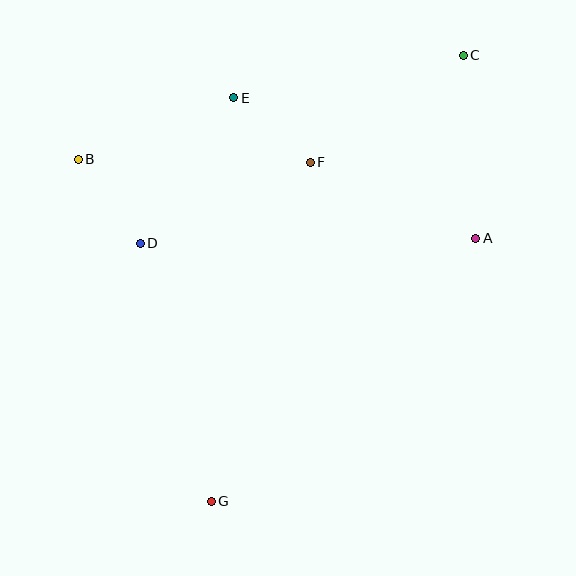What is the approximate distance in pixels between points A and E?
The distance between A and E is approximately 280 pixels.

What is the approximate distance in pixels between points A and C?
The distance between A and C is approximately 183 pixels.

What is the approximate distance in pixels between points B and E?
The distance between B and E is approximately 167 pixels.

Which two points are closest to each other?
Points E and F are closest to each other.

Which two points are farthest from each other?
Points C and G are farthest from each other.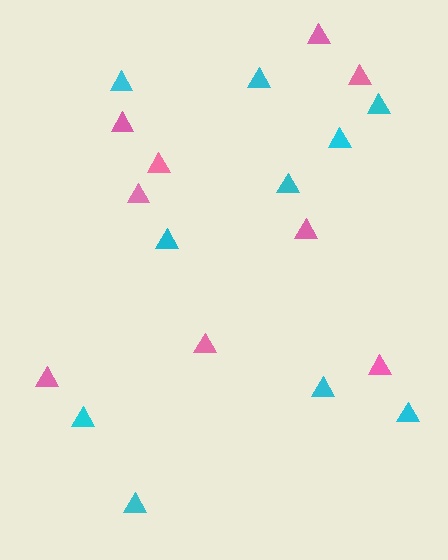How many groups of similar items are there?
There are 2 groups: one group of pink triangles (9) and one group of cyan triangles (10).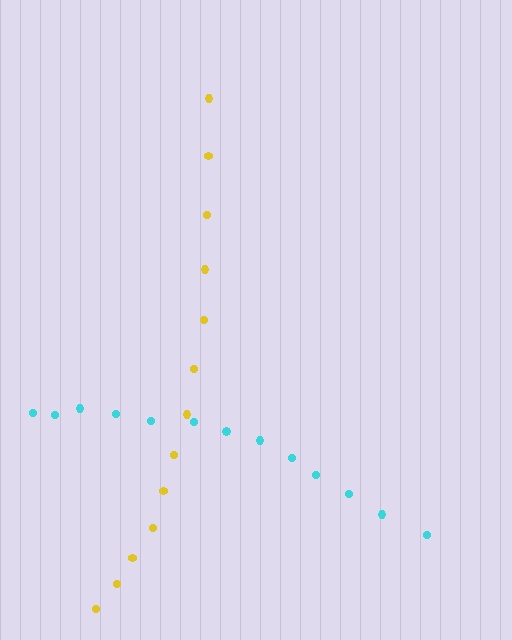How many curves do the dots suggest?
There are 2 distinct paths.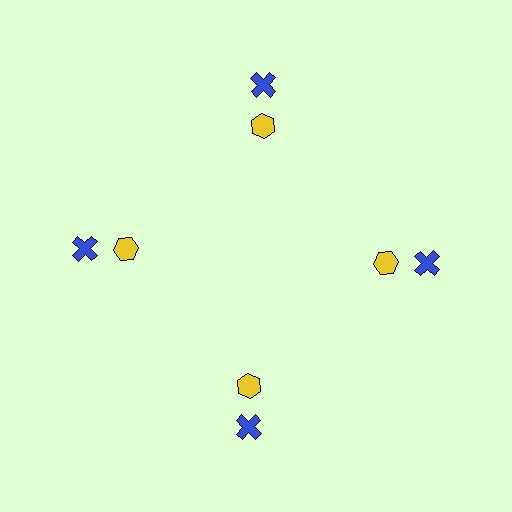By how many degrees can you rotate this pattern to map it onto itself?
The pattern maps onto itself every 90 degrees of rotation.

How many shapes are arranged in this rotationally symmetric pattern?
There are 8 shapes, arranged in 4 groups of 2.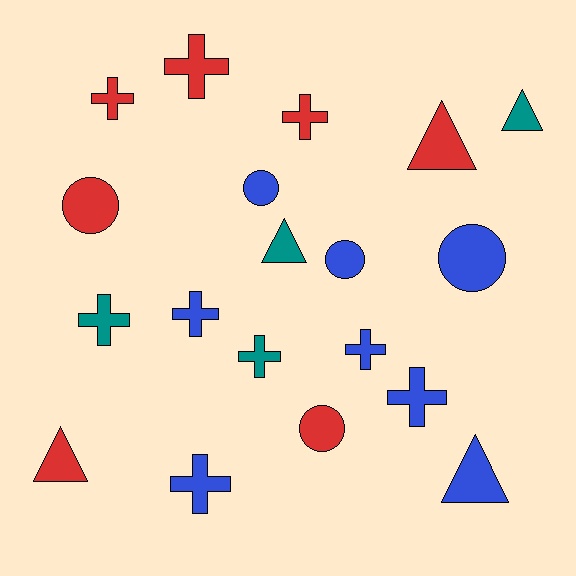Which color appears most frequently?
Blue, with 8 objects.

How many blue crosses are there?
There are 4 blue crosses.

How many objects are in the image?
There are 19 objects.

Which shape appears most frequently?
Cross, with 9 objects.